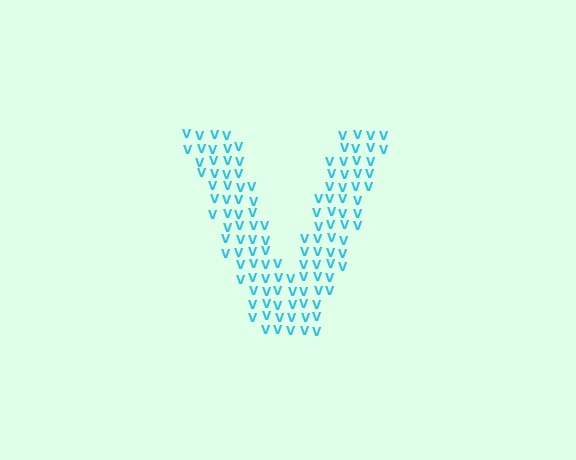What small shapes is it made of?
It is made of small letter V's.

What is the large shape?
The large shape is the letter V.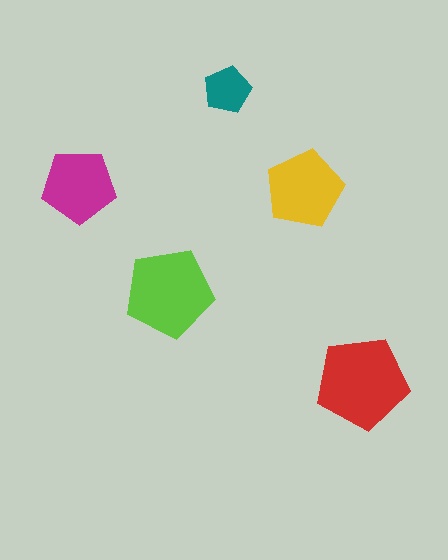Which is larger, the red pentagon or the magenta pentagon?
The red one.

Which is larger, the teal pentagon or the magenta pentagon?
The magenta one.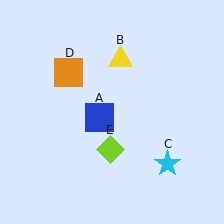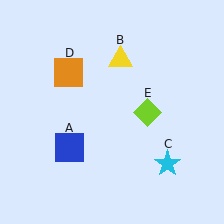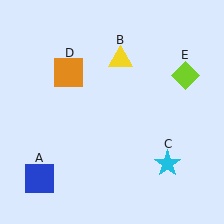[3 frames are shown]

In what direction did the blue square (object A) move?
The blue square (object A) moved down and to the left.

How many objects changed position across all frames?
2 objects changed position: blue square (object A), lime diamond (object E).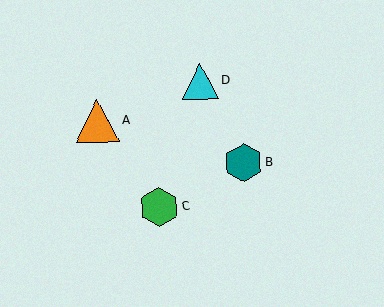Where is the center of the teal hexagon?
The center of the teal hexagon is at (244, 163).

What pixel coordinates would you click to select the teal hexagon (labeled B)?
Click at (244, 163) to select the teal hexagon B.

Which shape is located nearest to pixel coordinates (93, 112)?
The orange triangle (labeled A) at (97, 121) is nearest to that location.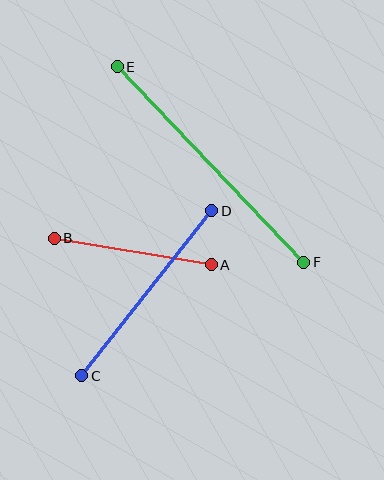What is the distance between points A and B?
The distance is approximately 160 pixels.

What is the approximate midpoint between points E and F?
The midpoint is at approximately (210, 165) pixels.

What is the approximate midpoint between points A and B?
The midpoint is at approximately (133, 252) pixels.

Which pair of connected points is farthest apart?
Points E and F are farthest apart.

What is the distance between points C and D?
The distance is approximately 210 pixels.